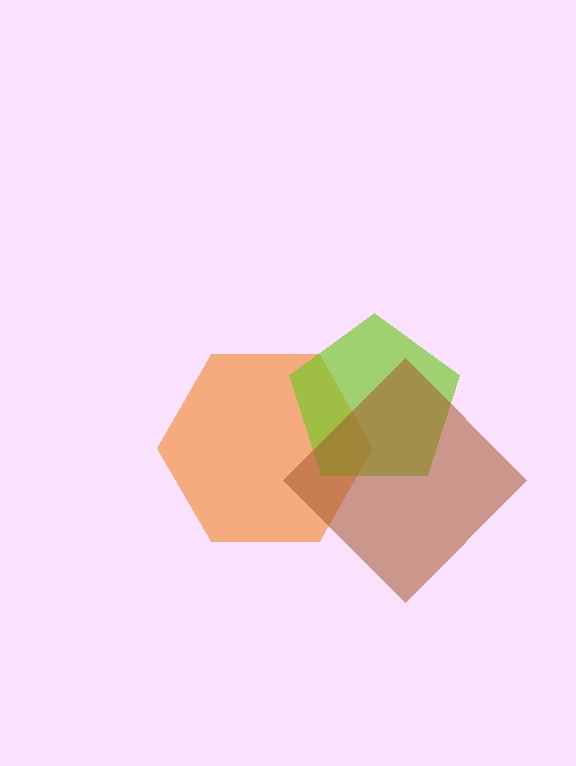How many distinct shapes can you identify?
There are 3 distinct shapes: an orange hexagon, a lime pentagon, a brown diamond.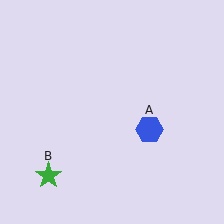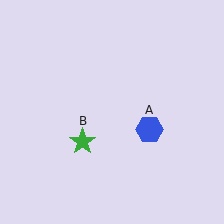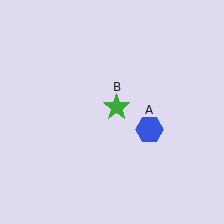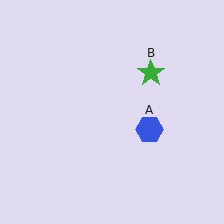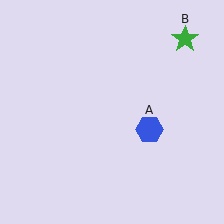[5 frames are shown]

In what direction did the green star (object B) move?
The green star (object B) moved up and to the right.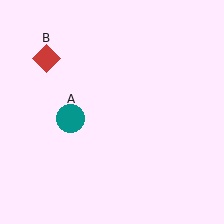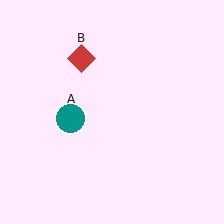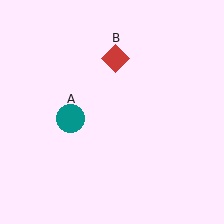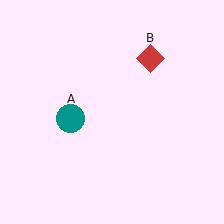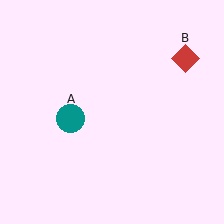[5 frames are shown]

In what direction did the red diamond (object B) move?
The red diamond (object B) moved right.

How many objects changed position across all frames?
1 object changed position: red diamond (object B).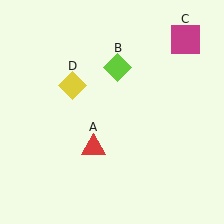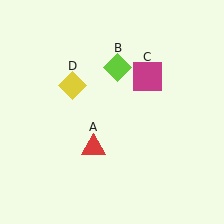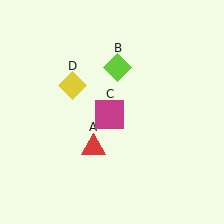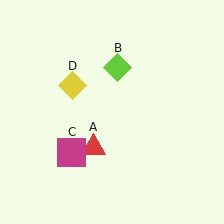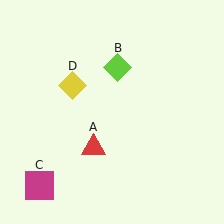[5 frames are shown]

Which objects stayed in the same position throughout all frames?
Red triangle (object A) and lime diamond (object B) and yellow diamond (object D) remained stationary.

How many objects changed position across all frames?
1 object changed position: magenta square (object C).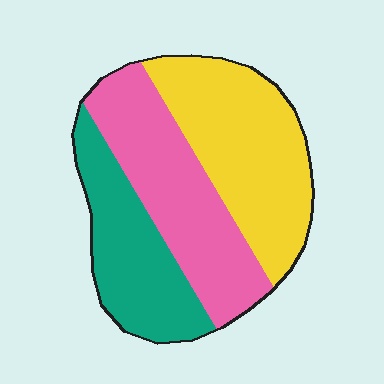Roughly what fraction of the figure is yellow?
Yellow covers around 40% of the figure.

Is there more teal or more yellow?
Yellow.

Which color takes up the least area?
Teal, at roughly 25%.